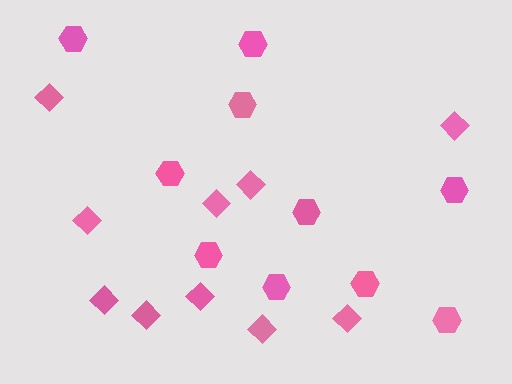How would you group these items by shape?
There are 2 groups: one group of hexagons (10) and one group of diamonds (10).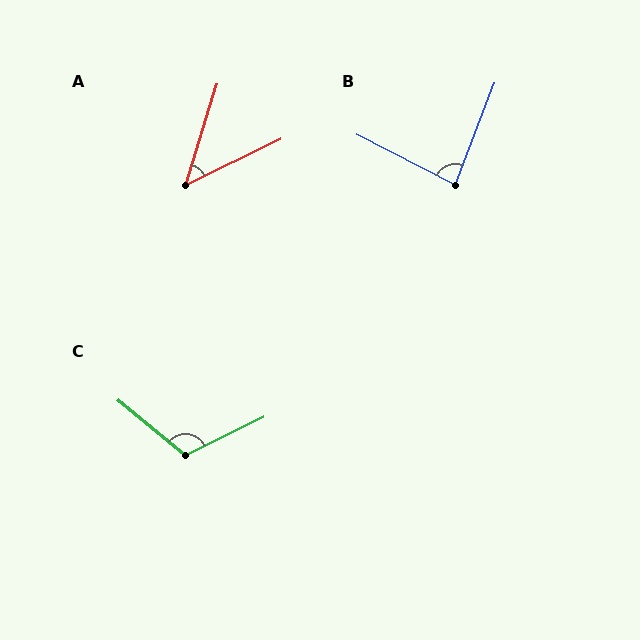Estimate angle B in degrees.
Approximately 84 degrees.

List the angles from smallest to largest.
A (47°), B (84°), C (114°).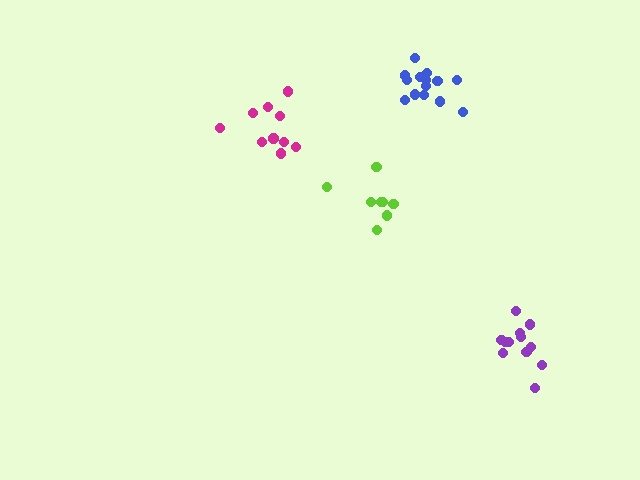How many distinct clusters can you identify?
There are 4 distinct clusters.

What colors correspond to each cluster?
The clusters are colored: magenta, blue, purple, lime.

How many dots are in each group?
Group 1: 10 dots, Group 2: 14 dots, Group 3: 12 dots, Group 4: 8 dots (44 total).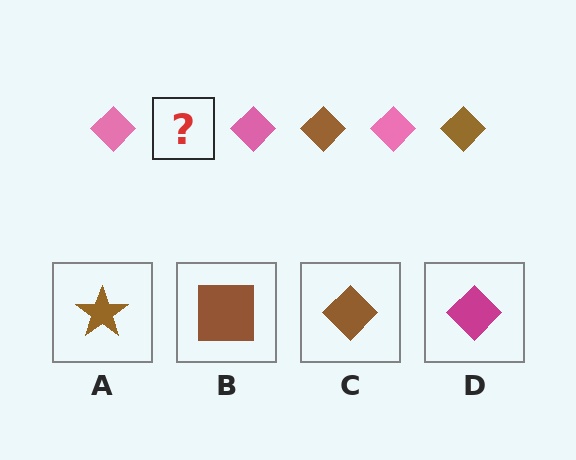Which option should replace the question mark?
Option C.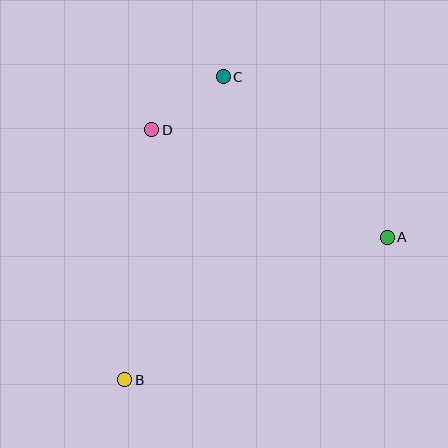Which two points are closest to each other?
Points C and D are closest to each other.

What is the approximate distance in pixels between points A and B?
The distance between A and B is approximately 299 pixels.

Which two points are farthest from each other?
Points B and C are farthest from each other.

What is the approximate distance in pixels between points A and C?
The distance between A and C is approximately 230 pixels.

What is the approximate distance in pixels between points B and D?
The distance between B and D is approximately 252 pixels.